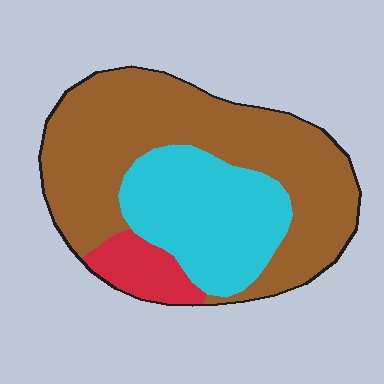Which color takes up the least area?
Red, at roughly 10%.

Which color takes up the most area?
Brown, at roughly 60%.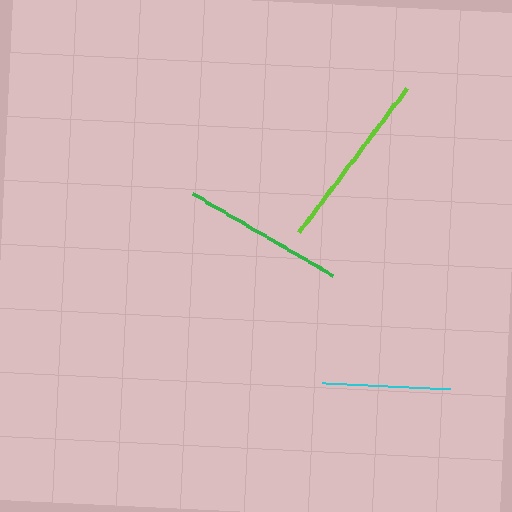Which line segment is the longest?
The lime line is the longest at approximately 180 pixels.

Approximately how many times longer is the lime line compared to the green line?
The lime line is approximately 1.1 times the length of the green line.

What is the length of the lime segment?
The lime segment is approximately 180 pixels long.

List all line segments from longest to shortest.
From longest to shortest: lime, green, cyan.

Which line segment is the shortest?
The cyan line is the shortest at approximately 128 pixels.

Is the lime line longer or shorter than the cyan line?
The lime line is longer than the cyan line.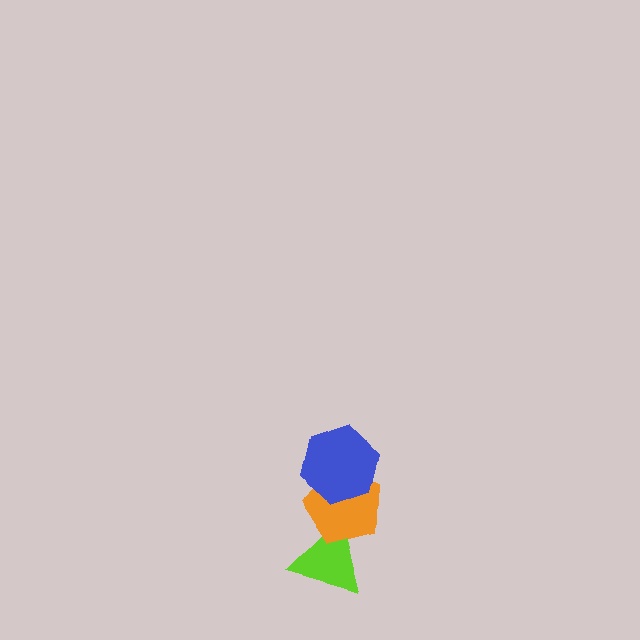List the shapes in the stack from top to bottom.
From top to bottom: the blue hexagon, the orange pentagon, the lime triangle.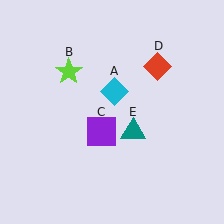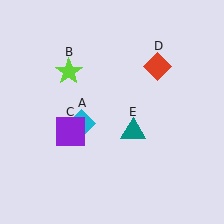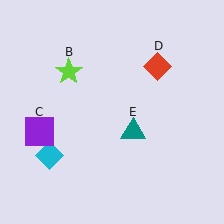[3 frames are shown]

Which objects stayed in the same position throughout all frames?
Lime star (object B) and red diamond (object D) and teal triangle (object E) remained stationary.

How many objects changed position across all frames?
2 objects changed position: cyan diamond (object A), purple square (object C).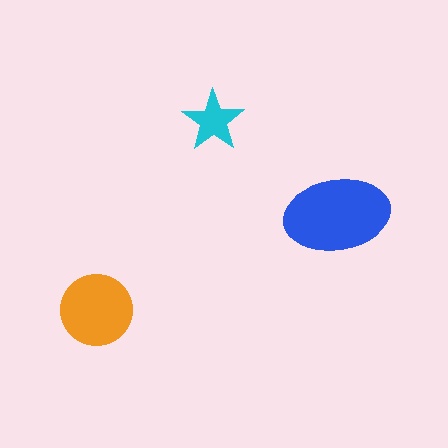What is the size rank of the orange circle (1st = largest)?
2nd.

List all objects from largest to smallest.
The blue ellipse, the orange circle, the cyan star.